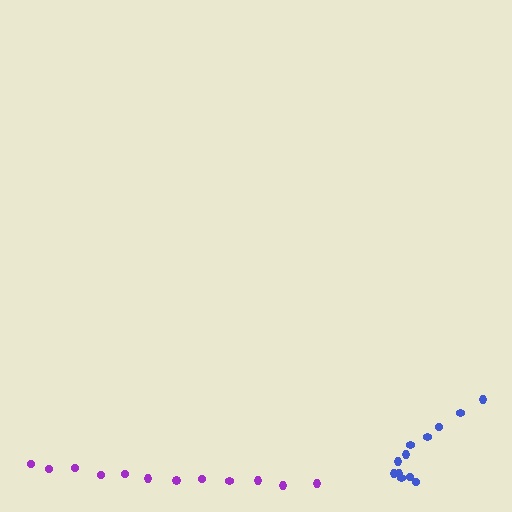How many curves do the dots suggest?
There are 2 distinct paths.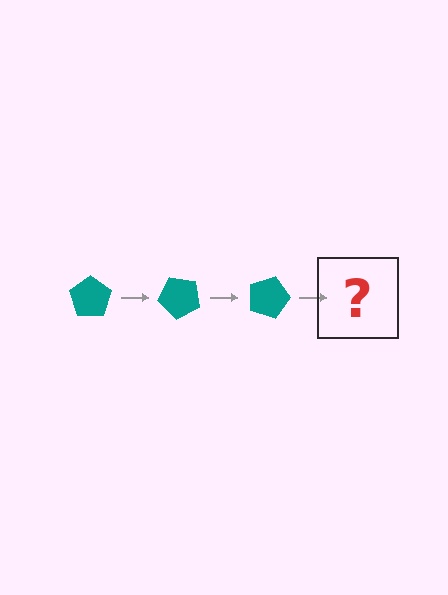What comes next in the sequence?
The next element should be a teal pentagon rotated 135 degrees.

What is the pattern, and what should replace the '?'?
The pattern is that the pentagon rotates 45 degrees each step. The '?' should be a teal pentagon rotated 135 degrees.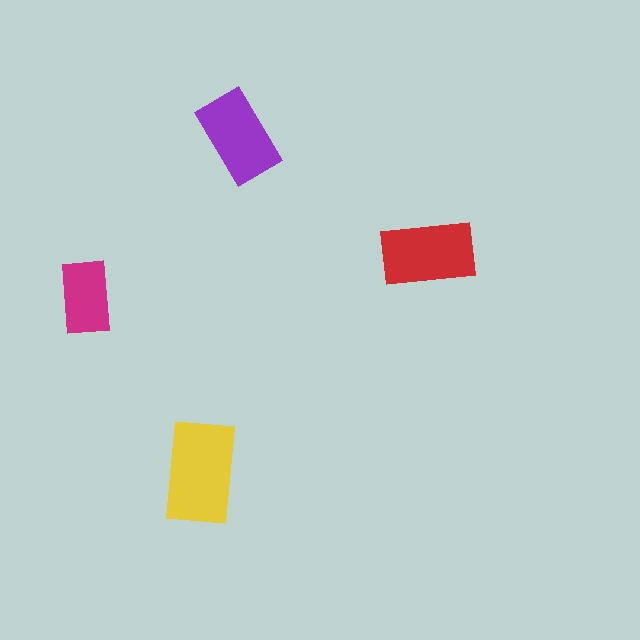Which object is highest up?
The purple rectangle is topmost.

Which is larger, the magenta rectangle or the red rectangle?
The red one.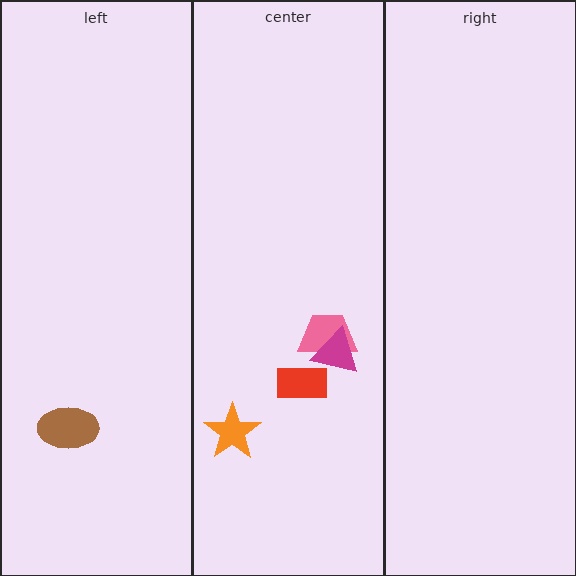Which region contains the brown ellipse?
The left region.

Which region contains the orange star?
The center region.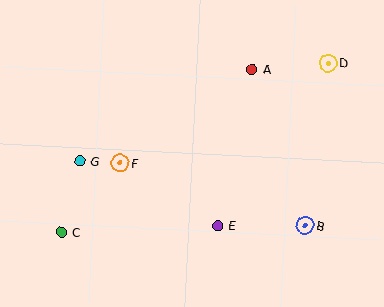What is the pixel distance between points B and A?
The distance between B and A is 165 pixels.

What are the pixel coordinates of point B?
Point B is at (305, 226).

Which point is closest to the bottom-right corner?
Point B is closest to the bottom-right corner.